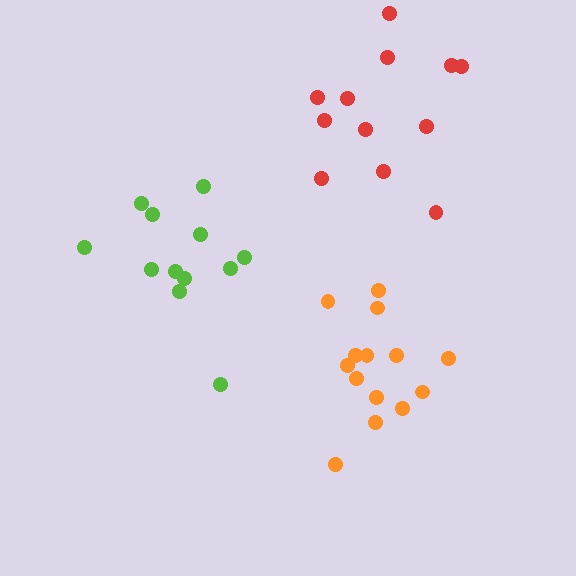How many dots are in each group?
Group 1: 12 dots, Group 2: 14 dots, Group 3: 12 dots (38 total).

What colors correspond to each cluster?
The clusters are colored: lime, orange, red.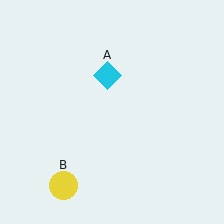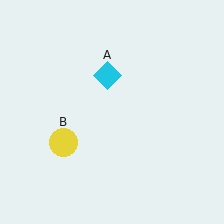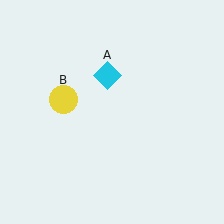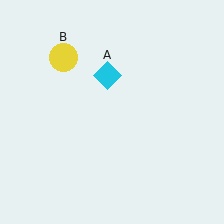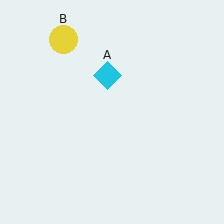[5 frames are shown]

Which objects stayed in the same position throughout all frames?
Cyan diamond (object A) remained stationary.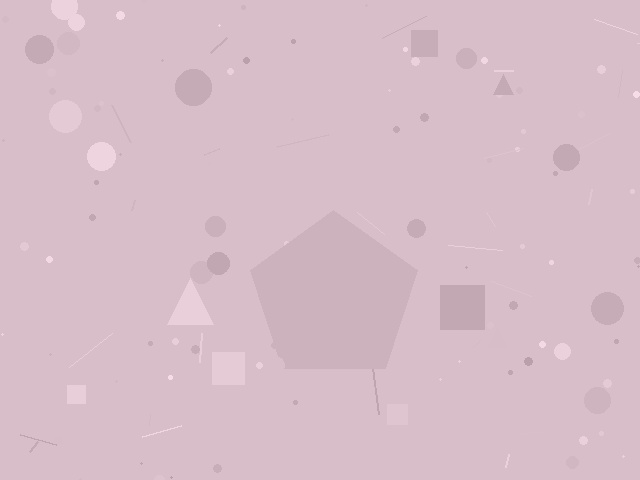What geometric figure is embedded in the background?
A pentagon is embedded in the background.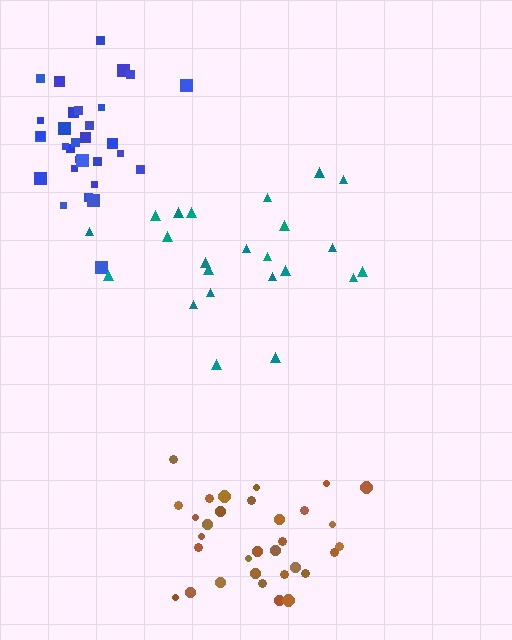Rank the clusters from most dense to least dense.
blue, brown, teal.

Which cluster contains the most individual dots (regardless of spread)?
Brown (33).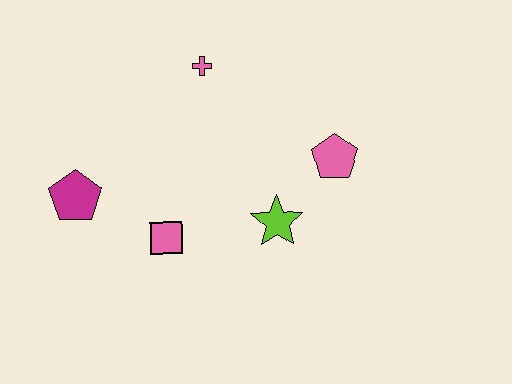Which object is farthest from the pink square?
The pink pentagon is farthest from the pink square.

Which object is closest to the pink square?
The magenta pentagon is closest to the pink square.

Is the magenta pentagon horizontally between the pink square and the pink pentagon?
No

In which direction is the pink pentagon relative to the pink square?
The pink pentagon is to the right of the pink square.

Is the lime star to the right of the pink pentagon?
No